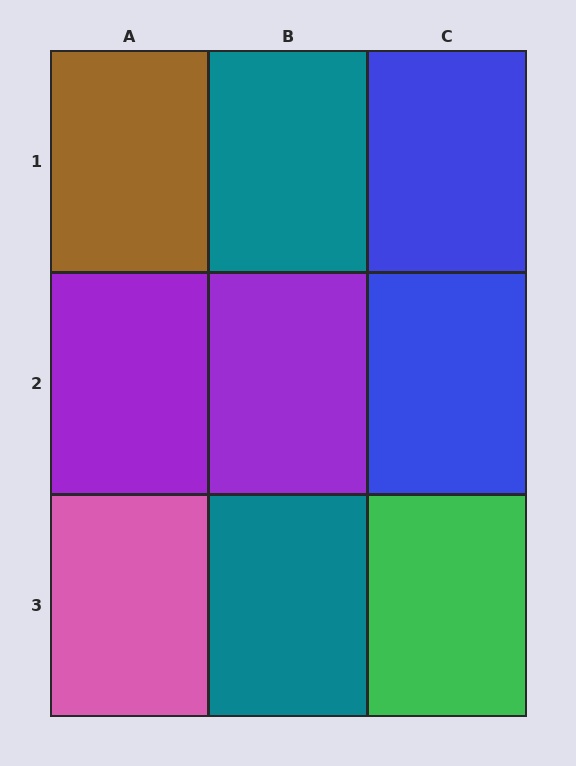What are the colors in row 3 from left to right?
Pink, teal, green.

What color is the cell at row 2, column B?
Purple.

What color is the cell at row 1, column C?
Blue.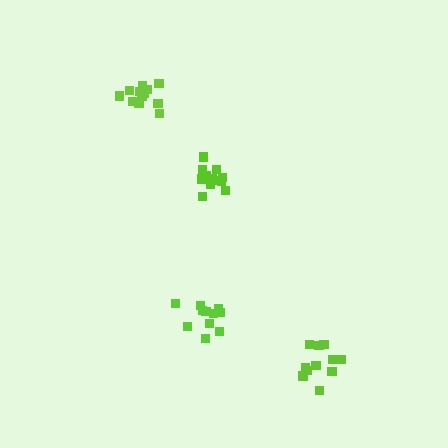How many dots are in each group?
Group 1: 13 dots, Group 2: 12 dots, Group 3: 13 dots, Group 4: 11 dots (49 total).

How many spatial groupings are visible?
There are 4 spatial groupings.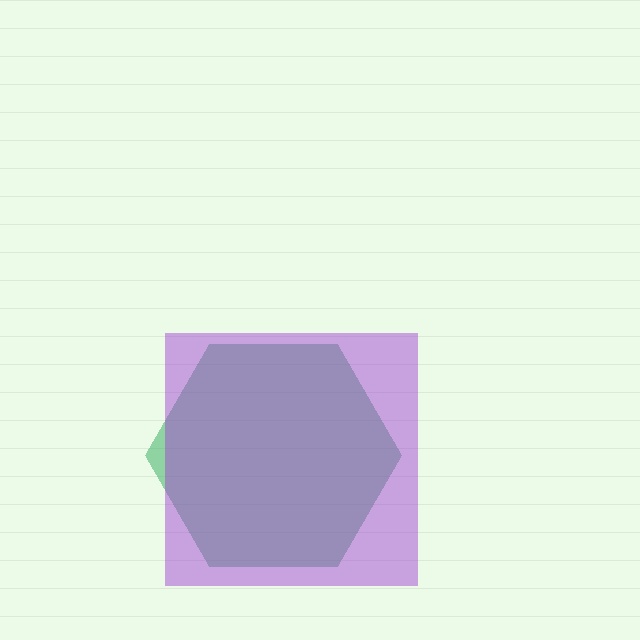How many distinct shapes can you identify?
There are 2 distinct shapes: a green hexagon, a purple square.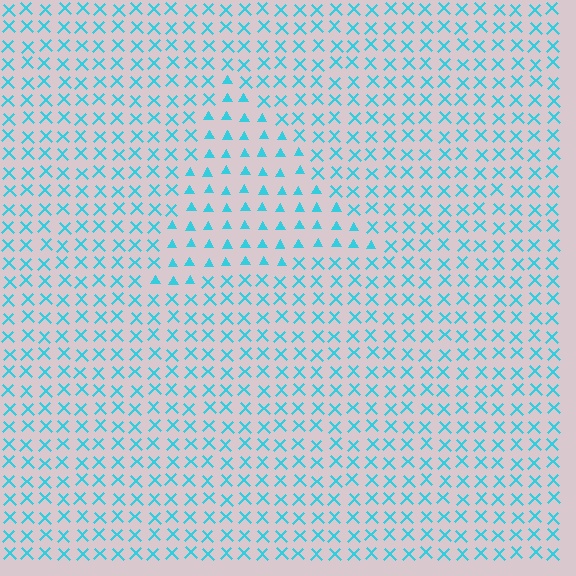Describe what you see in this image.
The image is filled with small cyan elements arranged in a uniform grid. A triangle-shaped region contains triangles, while the surrounding area contains X marks. The boundary is defined purely by the change in element shape.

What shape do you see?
I see a triangle.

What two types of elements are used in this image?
The image uses triangles inside the triangle region and X marks outside it.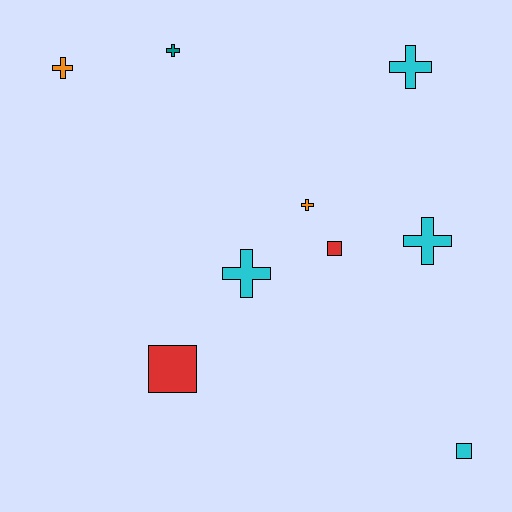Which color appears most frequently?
Cyan, with 4 objects.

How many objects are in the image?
There are 9 objects.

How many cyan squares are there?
There is 1 cyan square.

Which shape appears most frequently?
Cross, with 6 objects.